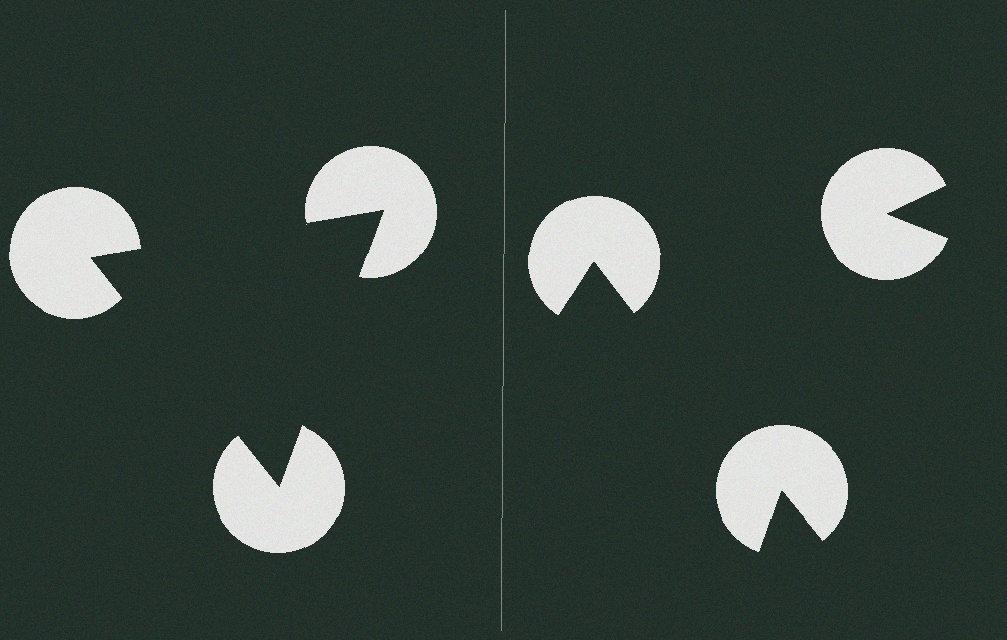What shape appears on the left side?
An illusory triangle.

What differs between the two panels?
The pac-man discs are positioned identically on both sides; only the wedge orientations differ. On the left they align to a triangle; on the right they are misaligned.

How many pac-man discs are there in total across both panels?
6 — 3 on each side.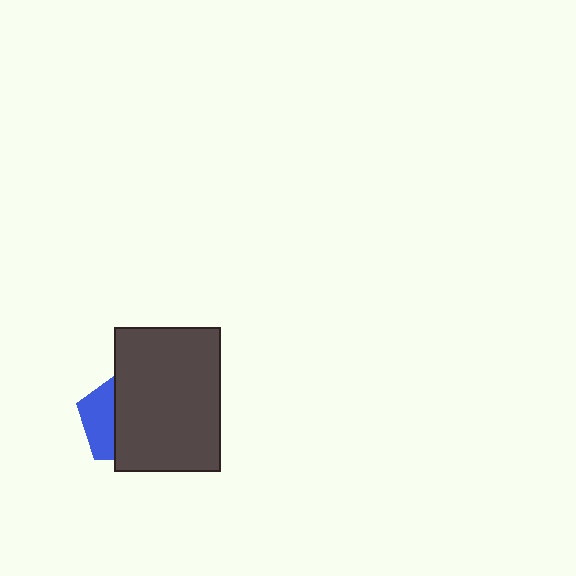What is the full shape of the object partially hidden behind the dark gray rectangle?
The partially hidden object is a blue pentagon.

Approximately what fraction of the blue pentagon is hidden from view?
Roughly 65% of the blue pentagon is hidden behind the dark gray rectangle.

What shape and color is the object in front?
The object in front is a dark gray rectangle.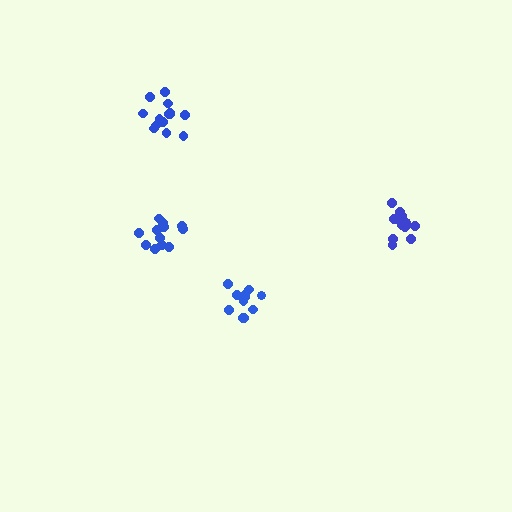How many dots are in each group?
Group 1: 13 dots, Group 2: 14 dots, Group 3: 12 dots, Group 4: 11 dots (50 total).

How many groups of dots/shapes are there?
There are 4 groups.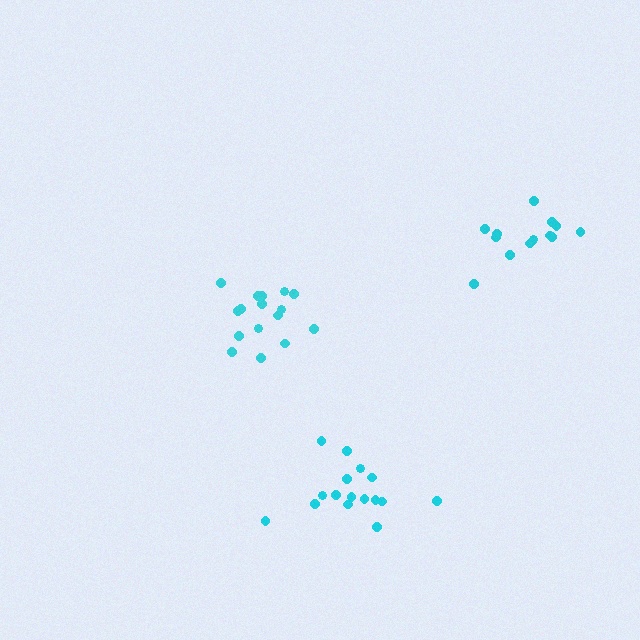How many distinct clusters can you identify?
There are 3 distinct clusters.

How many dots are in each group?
Group 1: 14 dots, Group 2: 16 dots, Group 3: 16 dots (46 total).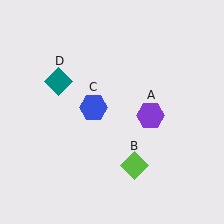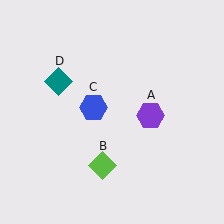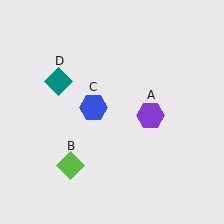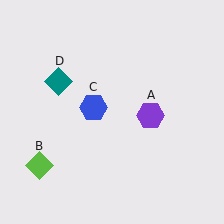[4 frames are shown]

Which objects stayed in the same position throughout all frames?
Purple hexagon (object A) and blue hexagon (object C) and teal diamond (object D) remained stationary.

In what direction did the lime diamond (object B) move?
The lime diamond (object B) moved left.